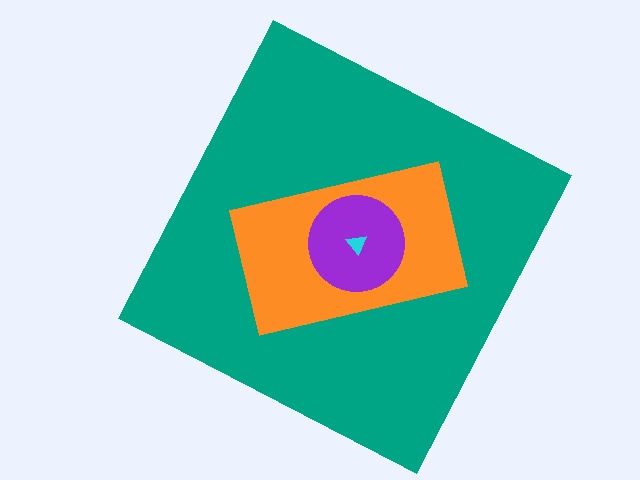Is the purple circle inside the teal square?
Yes.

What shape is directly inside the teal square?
The orange rectangle.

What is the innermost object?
The cyan triangle.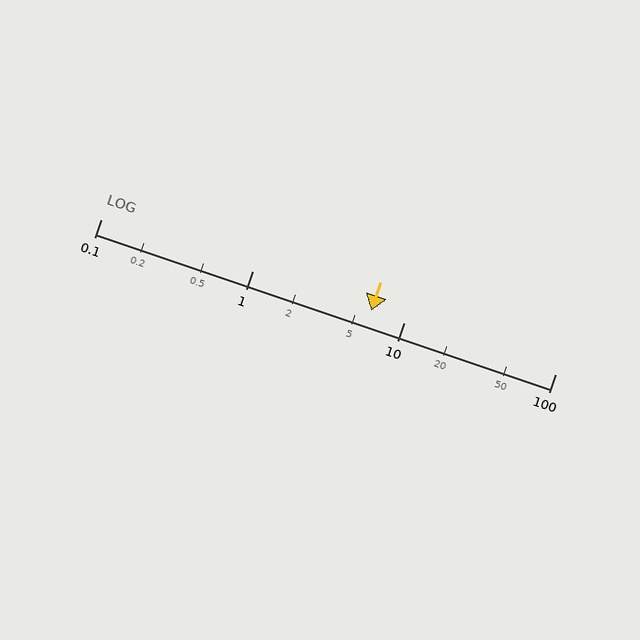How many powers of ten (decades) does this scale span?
The scale spans 3 decades, from 0.1 to 100.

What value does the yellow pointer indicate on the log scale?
The pointer indicates approximately 6.1.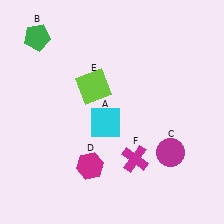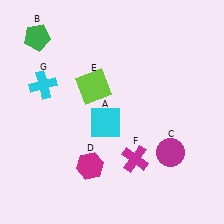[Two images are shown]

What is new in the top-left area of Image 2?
A cyan cross (G) was added in the top-left area of Image 2.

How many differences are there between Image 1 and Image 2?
There is 1 difference between the two images.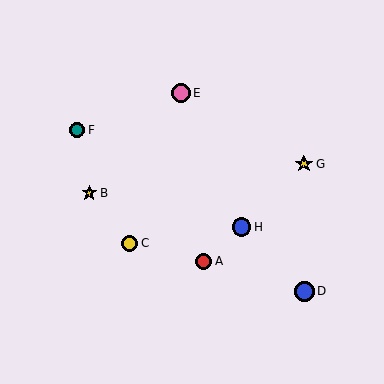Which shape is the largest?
The blue circle (labeled D) is the largest.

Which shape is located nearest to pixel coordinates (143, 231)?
The yellow circle (labeled C) at (130, 243) is nearest to that location.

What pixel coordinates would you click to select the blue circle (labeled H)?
Click at (241, 227) to select the blue circle H.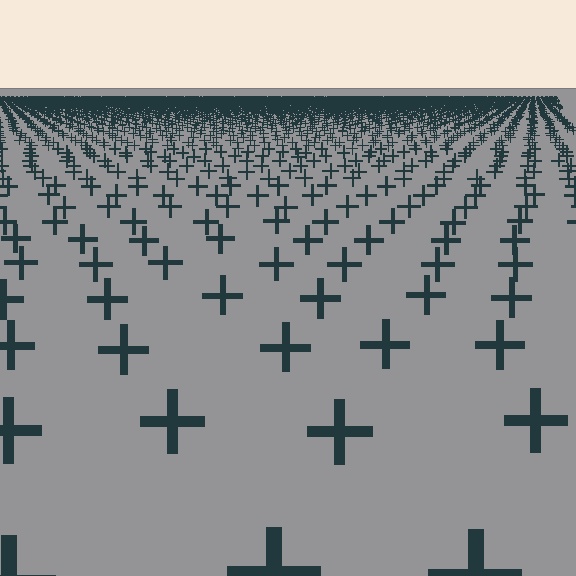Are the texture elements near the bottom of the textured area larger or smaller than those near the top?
Larger. Near the bottom, elements are closer to the viewer and appear at a bigger on-screen size.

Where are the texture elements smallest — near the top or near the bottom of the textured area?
Near the top.